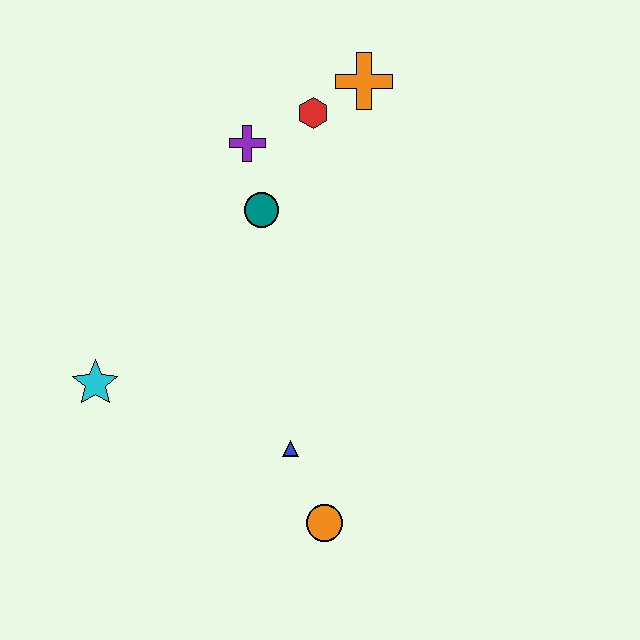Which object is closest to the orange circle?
The blue triangle is closest to the orange circle.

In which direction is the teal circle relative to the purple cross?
The teal circle is below the purple cross.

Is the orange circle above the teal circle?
No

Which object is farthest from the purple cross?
The orange circle is farthest from the purple cross.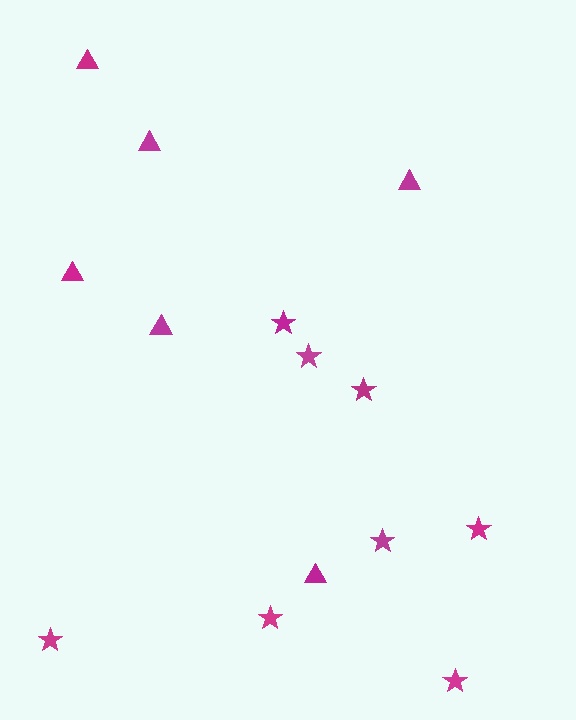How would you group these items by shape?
There are 2 groups: one group of triangles (6) and one group of stars (8).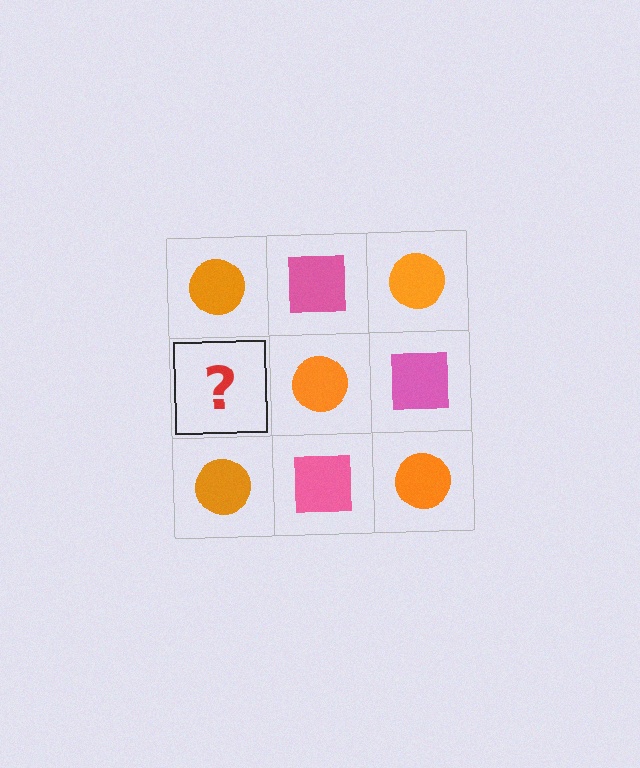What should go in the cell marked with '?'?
The missing cell should contain a pink square.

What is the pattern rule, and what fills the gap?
The rule is that it alternates orange circle and pink square in a checkerboard pattern. The gap should be filled with a pink square.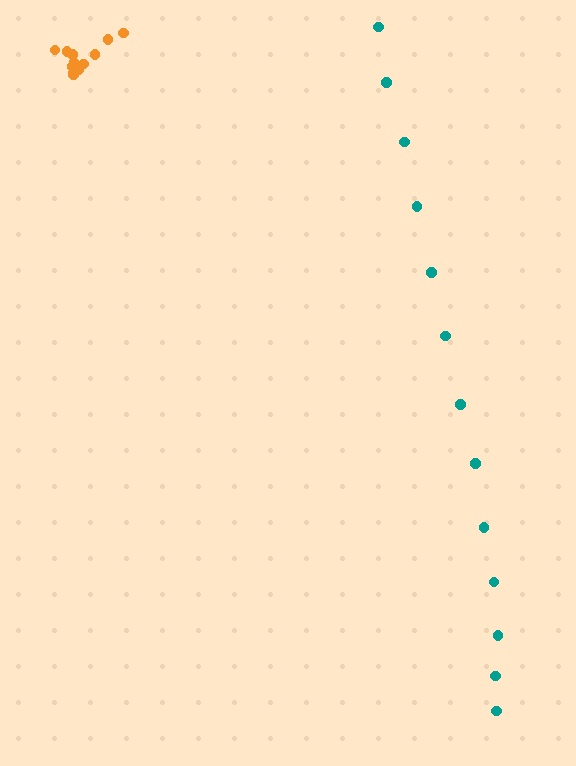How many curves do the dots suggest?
There are 2 distinct paths.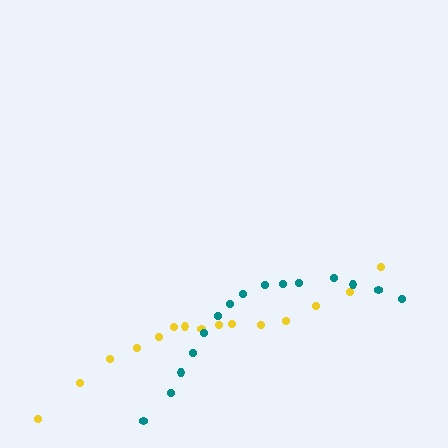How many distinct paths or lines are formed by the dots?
There are 2 distinct paths.